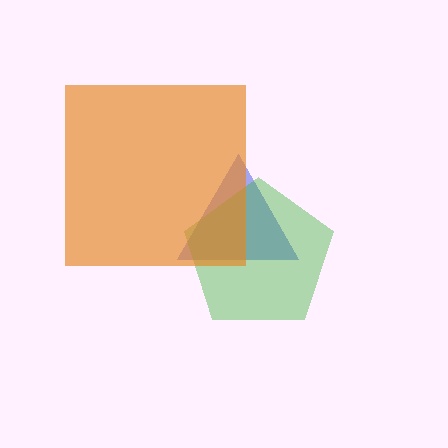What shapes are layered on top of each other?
The layered shapes are: a blue triangle, a green pentagon, an orange square.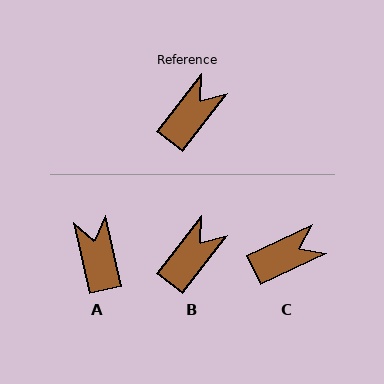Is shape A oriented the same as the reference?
No, it is off by about 50 degrees.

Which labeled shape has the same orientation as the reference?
B.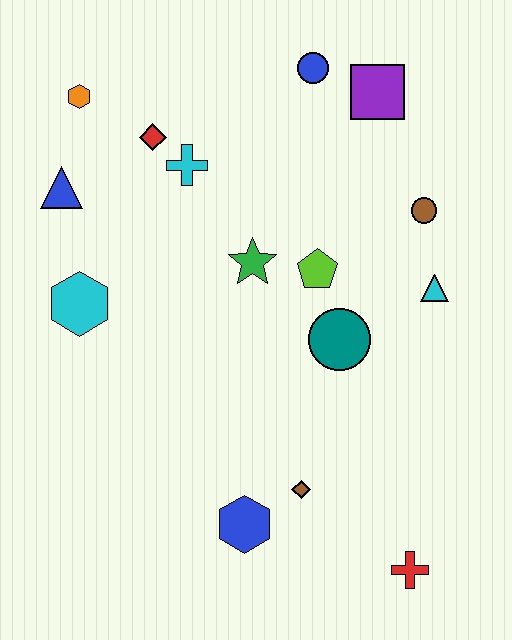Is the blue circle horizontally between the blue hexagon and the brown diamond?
No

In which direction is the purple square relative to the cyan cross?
The purple square is to the right of the cyan cross.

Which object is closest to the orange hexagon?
The red diamond is closest to the orange hexagon.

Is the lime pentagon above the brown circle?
No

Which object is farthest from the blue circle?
The red cross is farthest from the blue circle.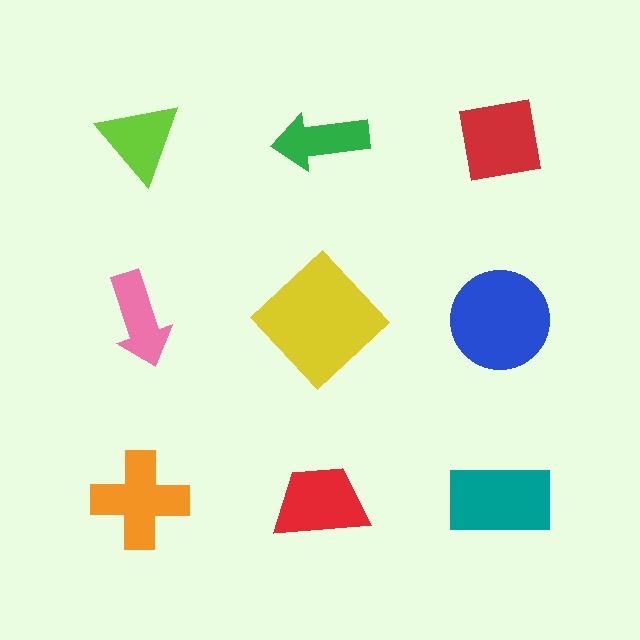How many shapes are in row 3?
3 shapes.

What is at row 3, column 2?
A red trapezoid.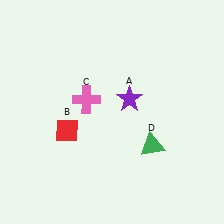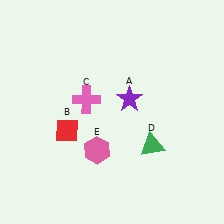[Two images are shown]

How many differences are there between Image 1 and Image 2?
There is 1 difference between the two images.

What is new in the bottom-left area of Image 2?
A pink hexagon (E) was added in the bottom-left area of Image 2.